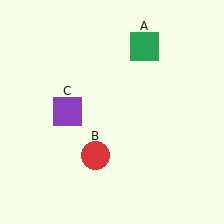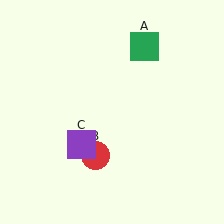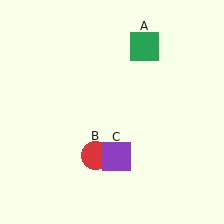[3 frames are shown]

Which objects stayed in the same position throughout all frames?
Green square (object A) and red circle (object B) remained stationary.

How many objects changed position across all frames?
1 object changed position: purple square (object C).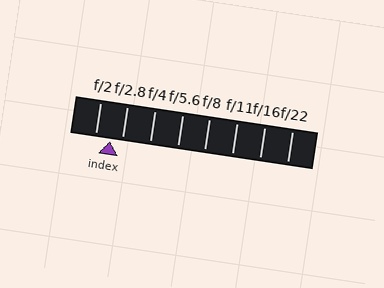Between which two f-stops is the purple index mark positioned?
The index mark is between f/2 and f/2.8.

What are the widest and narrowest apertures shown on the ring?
The widest aperture shown is f/2 and the narrowest is f/22.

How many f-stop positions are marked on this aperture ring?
There are 8 f-stop positions marked.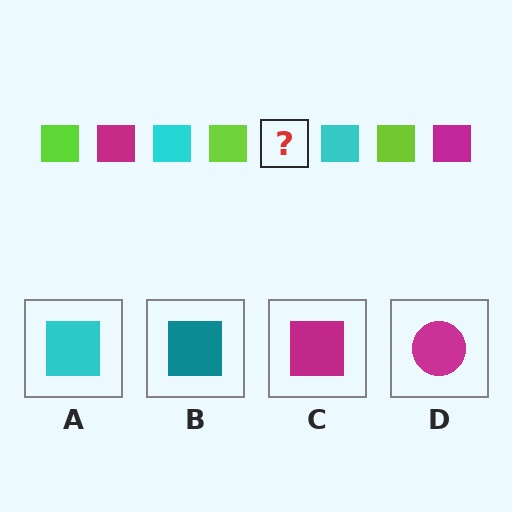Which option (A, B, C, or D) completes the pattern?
C.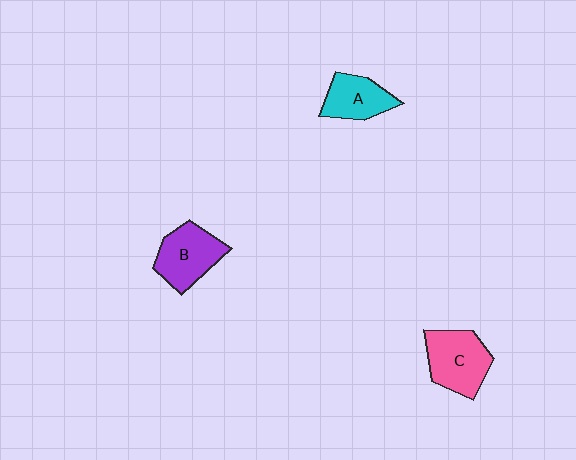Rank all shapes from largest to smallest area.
From largest to smallest: C (pink), B (purple), A (cyan).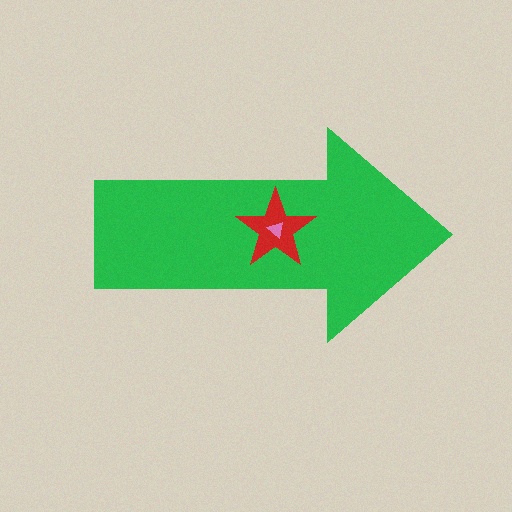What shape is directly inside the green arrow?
The red star.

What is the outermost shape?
The green arrow.